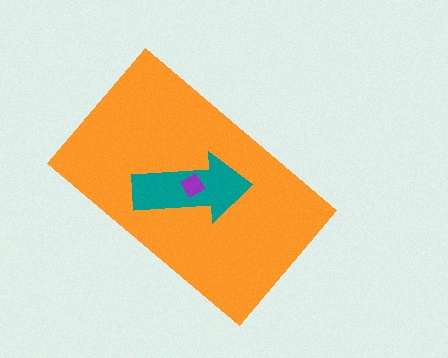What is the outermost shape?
The orange rectangle.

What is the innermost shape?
The purple diamond.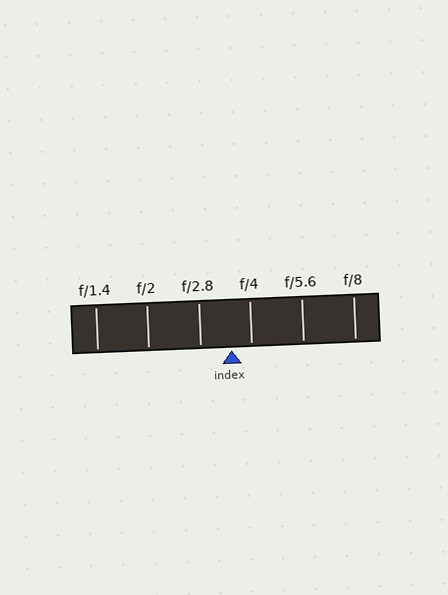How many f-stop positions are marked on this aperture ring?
There are 6 f-stop positions marked.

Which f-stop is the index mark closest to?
The index mark is closest to f/4.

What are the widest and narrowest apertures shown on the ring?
The widest aperture shown is f/1.4 and the narrowest is f/8.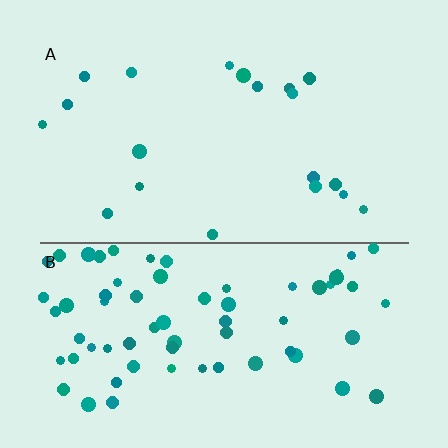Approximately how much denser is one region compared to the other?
Approximately 3.5× — region B over region A.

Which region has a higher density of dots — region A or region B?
B (the bottom).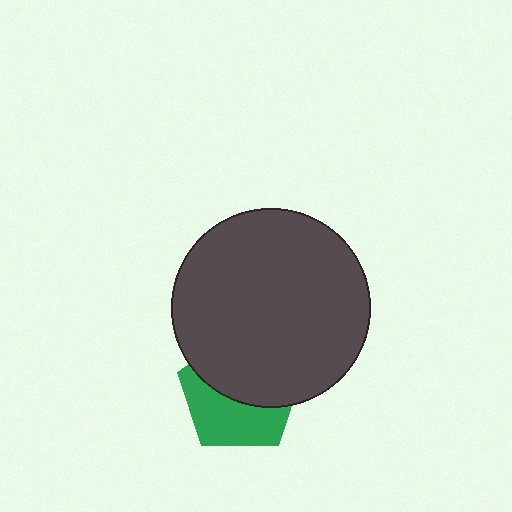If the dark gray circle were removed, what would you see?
You would see the complete green pentagon.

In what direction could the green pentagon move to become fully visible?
The green pentagon could move down. That would shift it out from behind the dark gray circle entirely.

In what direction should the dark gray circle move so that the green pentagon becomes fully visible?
The dark gray circle should move up. That is the shortest direction to clear the overlap and leave the green pentagon fully visible.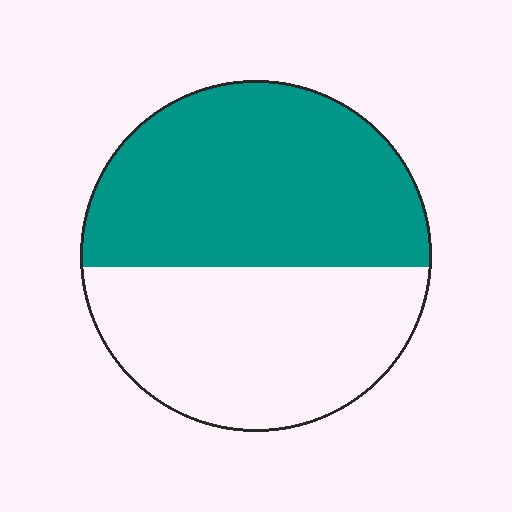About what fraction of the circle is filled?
About one half (1/2).